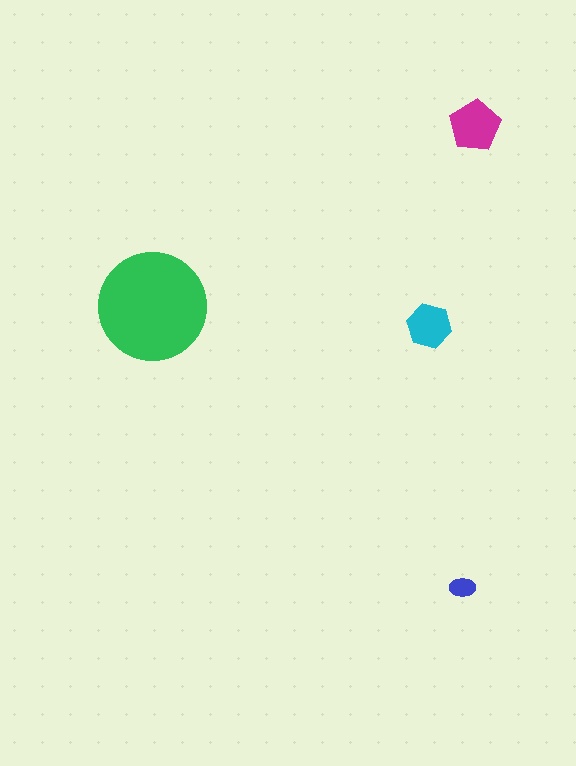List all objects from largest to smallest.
The green circle, the magenta pentagon, the cyan hexagon, the blue ellipse.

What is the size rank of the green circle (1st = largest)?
1st.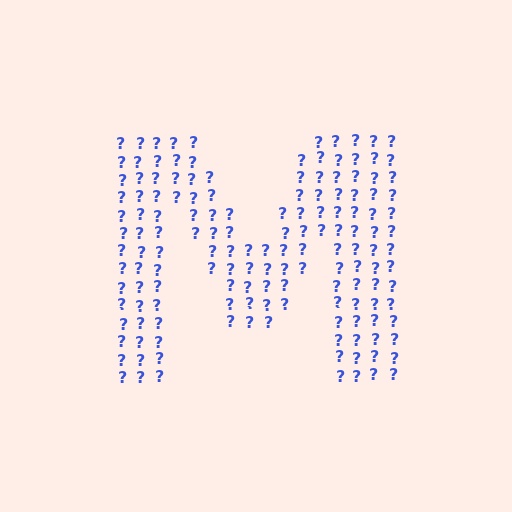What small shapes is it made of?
It is made of small question marks.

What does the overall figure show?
The overall figure shows the letter M.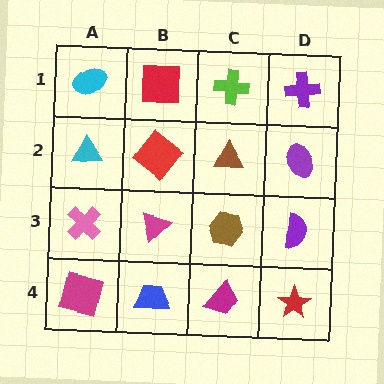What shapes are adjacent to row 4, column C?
A brown hexagon (row 3, column C), a blue trapezoid (row 4, column B), a red star (row 4, column D).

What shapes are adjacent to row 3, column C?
A brown triangle (row 2, column C), a magenta trapezoid (row 4, column C), a magenta triangle (row 3, column B), a purple semicircle (row 3, column D).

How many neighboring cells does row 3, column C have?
4.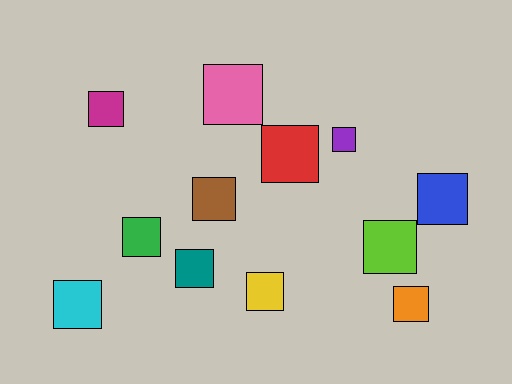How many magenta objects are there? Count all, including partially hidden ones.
There is 1 magenta object.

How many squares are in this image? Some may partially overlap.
There are 12 squares.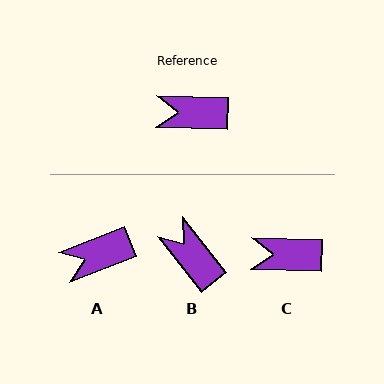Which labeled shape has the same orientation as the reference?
C.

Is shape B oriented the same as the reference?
No, it is off by about 51 degrees.